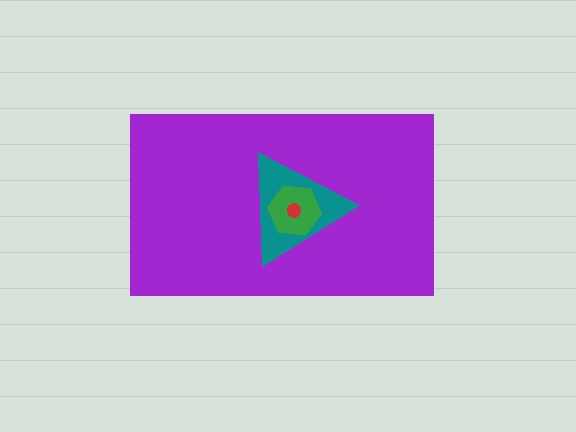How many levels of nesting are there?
4.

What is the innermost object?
The red circle.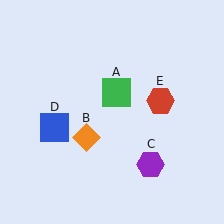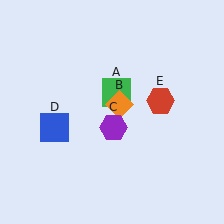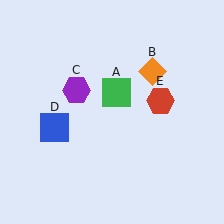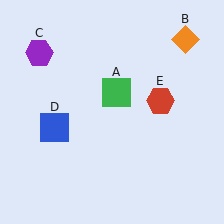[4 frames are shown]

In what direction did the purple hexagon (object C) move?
The purple hexagon (object C) moved up and to the left.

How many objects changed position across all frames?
2 objects changed position: orange diamond (object B), purple hexagon (object C).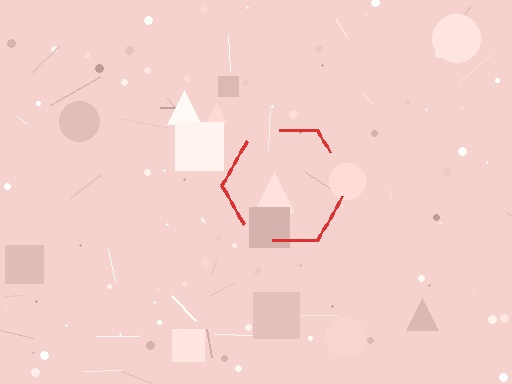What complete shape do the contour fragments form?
The contour fragments form a hexagon.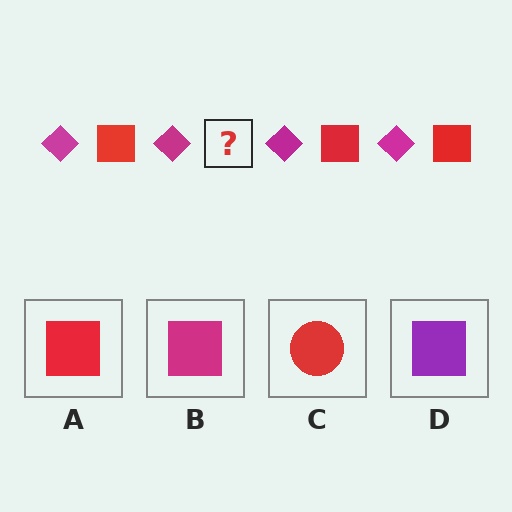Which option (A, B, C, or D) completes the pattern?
A.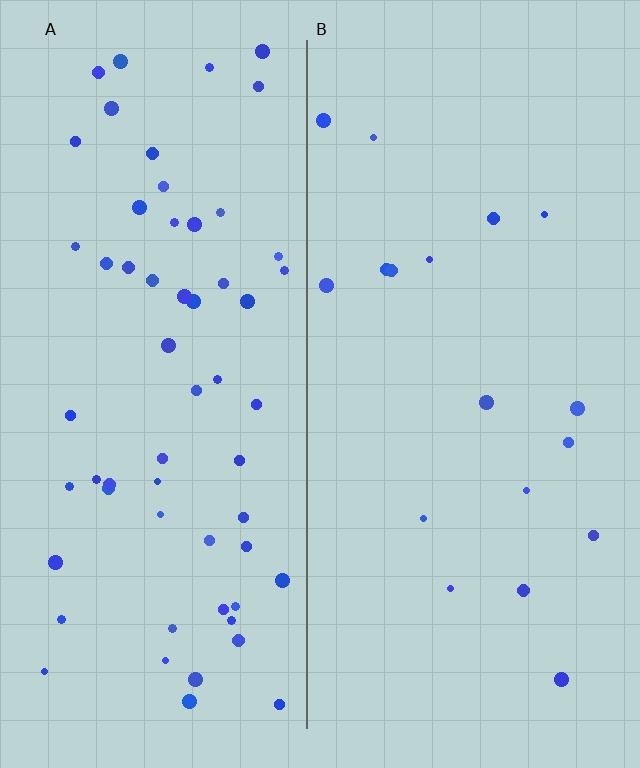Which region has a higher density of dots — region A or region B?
A (the left).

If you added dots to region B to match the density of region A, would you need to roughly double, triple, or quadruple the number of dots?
Approximately triple.